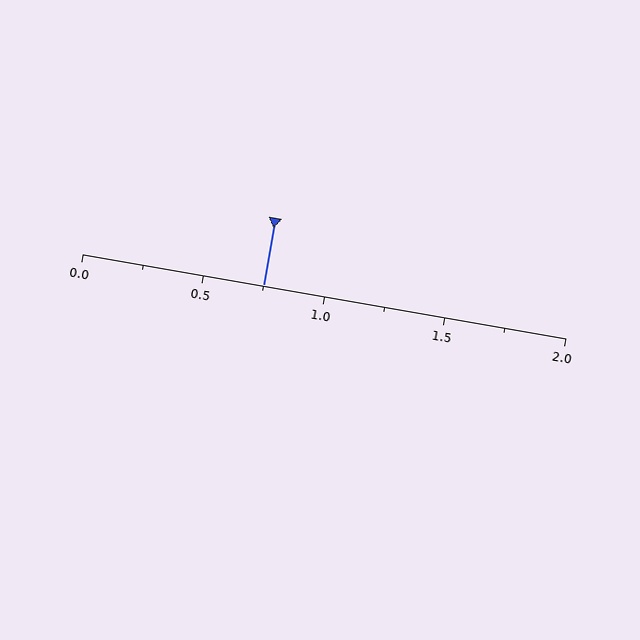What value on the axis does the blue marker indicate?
The marker indicates approximately 0.75.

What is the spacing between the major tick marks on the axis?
The major ticks are spaced 0.5 apart.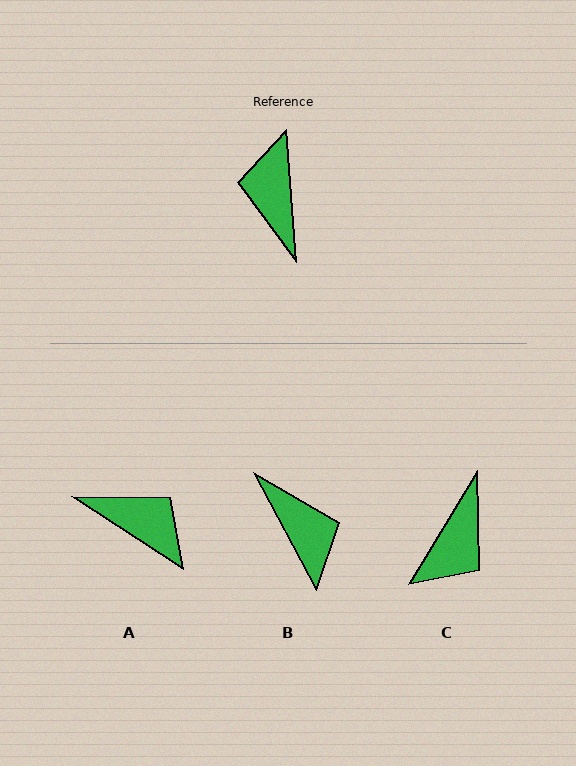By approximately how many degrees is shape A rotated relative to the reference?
Approximately 127 degrees clockwise.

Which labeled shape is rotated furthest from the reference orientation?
B, about 156 degrees away.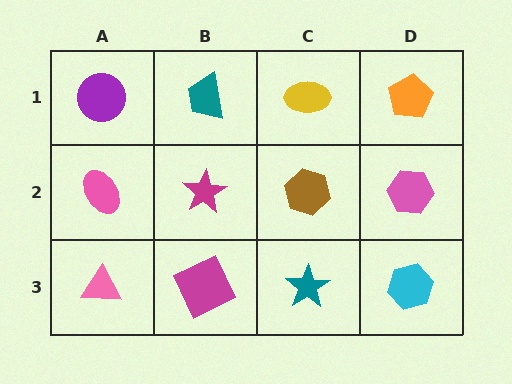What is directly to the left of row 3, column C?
A magenta square.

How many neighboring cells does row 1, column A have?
2.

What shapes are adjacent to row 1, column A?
A pink ellipse (row 2, column A), a teal trapezoid (row 1, column B).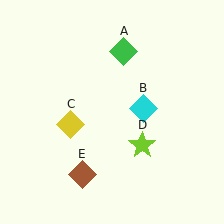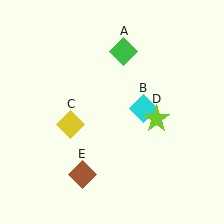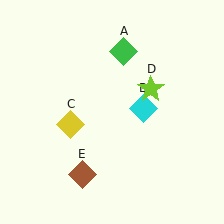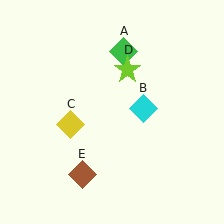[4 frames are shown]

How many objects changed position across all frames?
1 object changed position: lime star (object D).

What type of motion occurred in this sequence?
The lime star (object D) rotated counterclockwise around the center of the scene.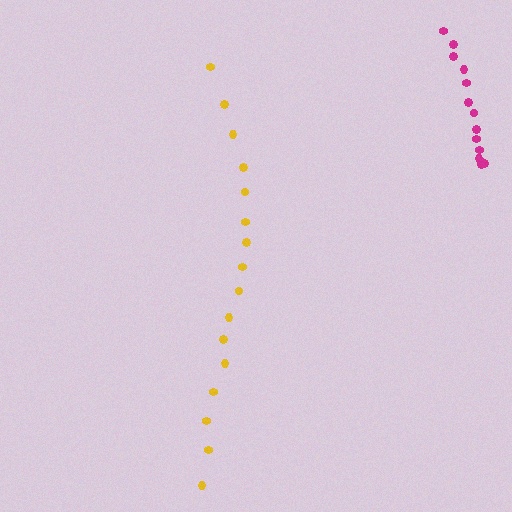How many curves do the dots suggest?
There are 2 distinct paths.